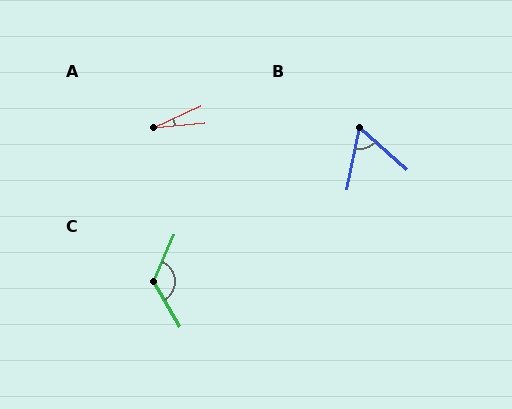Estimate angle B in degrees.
Approximately 60 degrees.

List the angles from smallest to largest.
A (20°), B (60°), C (125°).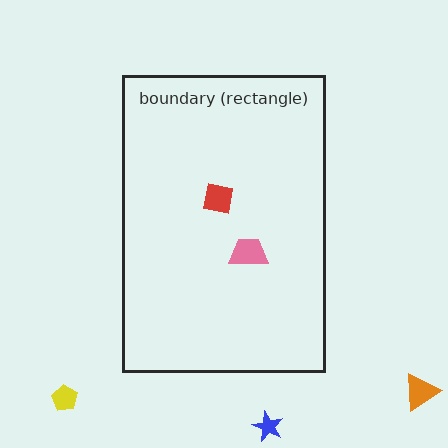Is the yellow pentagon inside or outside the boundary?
Outside.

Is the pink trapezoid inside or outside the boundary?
Inside.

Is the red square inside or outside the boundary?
Inside.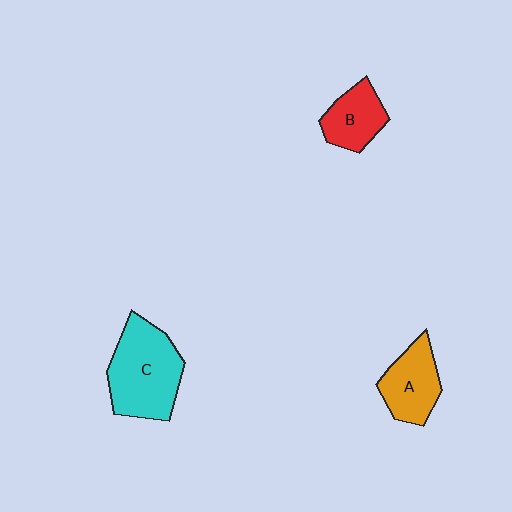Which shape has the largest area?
Shape C (cyan).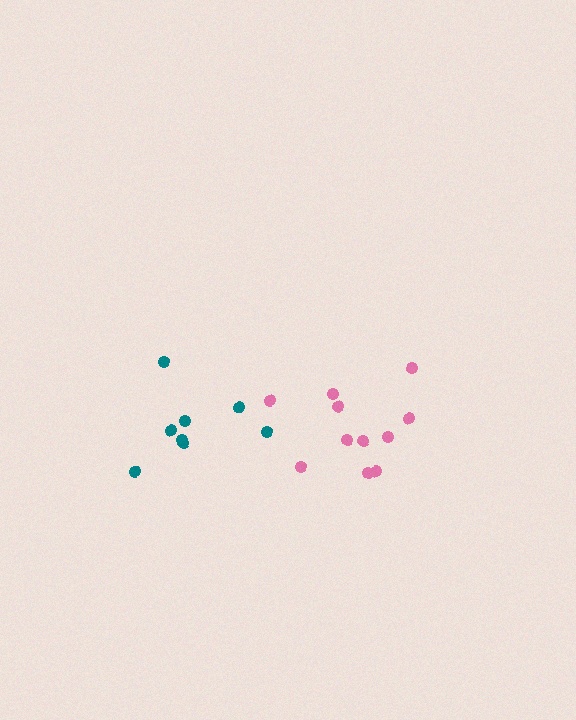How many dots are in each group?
Group 1: 11 dots, Group 2: 8 dots (19 total).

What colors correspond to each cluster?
The clusters are colored: pink, teal.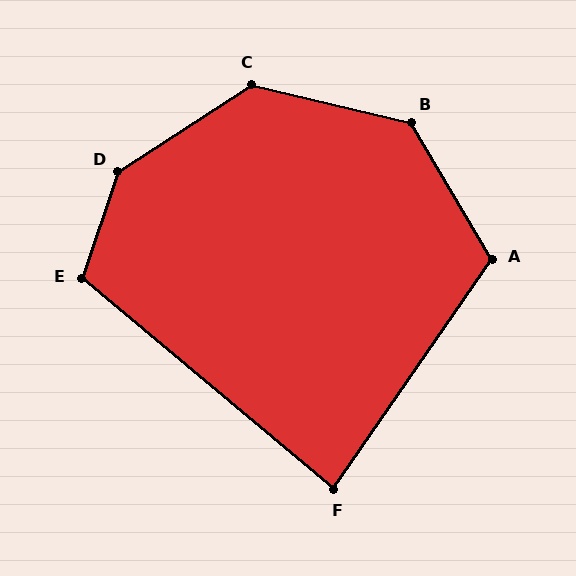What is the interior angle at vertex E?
Approximately 112 degrees (obtuse).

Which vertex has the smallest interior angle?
F, at approximately 85 degrees.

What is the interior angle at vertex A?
Approximately 115 degrees (obtuse).